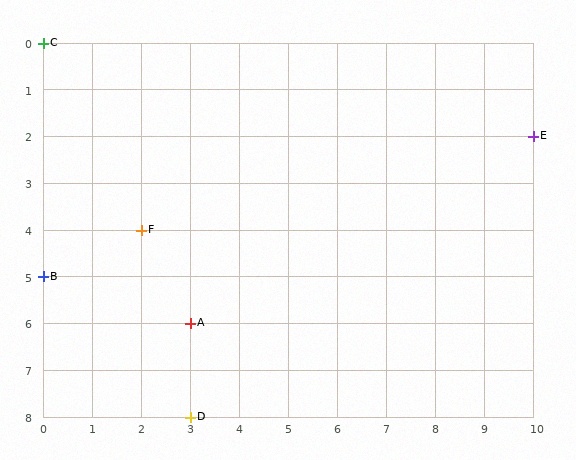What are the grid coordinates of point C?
Point C is at grid coordinates (0, 0).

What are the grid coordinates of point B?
Point B is at grid coordinates (0, 5).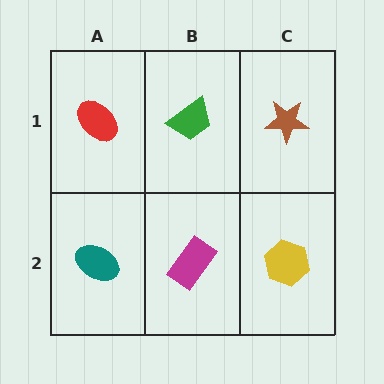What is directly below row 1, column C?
A yellow hexagon.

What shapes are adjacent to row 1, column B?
A magenta rectangle (row 2, column B), a red ellipse (row 1, column A), a brown star (row 1, column C).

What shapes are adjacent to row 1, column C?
A yellow hexagon (row 2, column C), a green trapezoid (row 1, column B).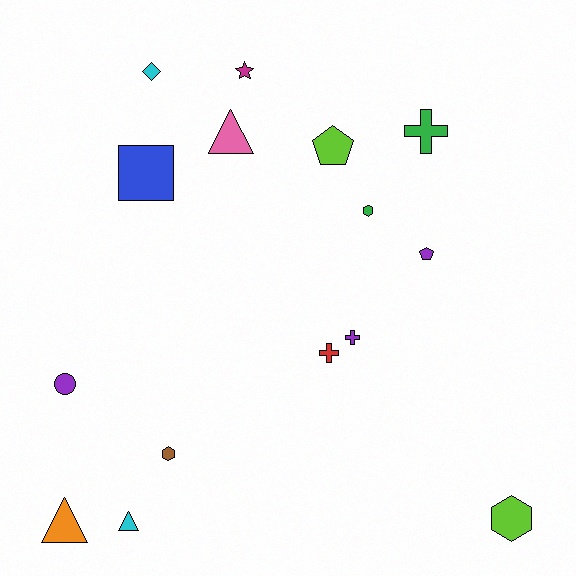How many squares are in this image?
There is 1 square.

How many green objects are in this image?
There are 2 green objects.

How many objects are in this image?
There are 15 objects.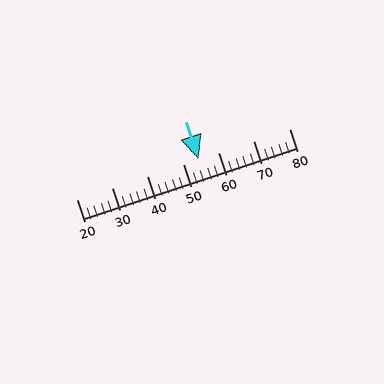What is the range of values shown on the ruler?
The ruler shows values from 20 to 80.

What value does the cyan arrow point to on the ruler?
The cyan arrow points to approximately 54.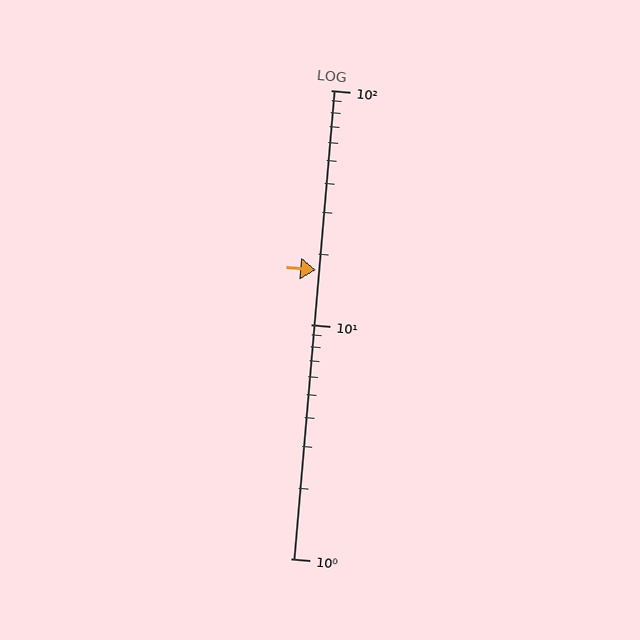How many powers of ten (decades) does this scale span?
The scale spans 2 decades, from 1 to 100.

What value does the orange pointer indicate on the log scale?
The pointer indicates approximately 17.